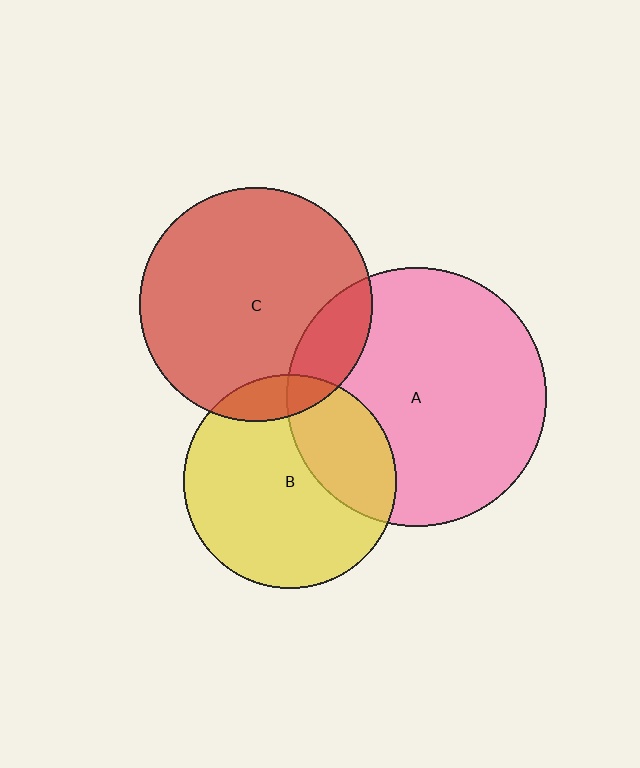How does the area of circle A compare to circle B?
Approximately 1.5 times.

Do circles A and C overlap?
Yes.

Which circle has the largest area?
Circle A (pink).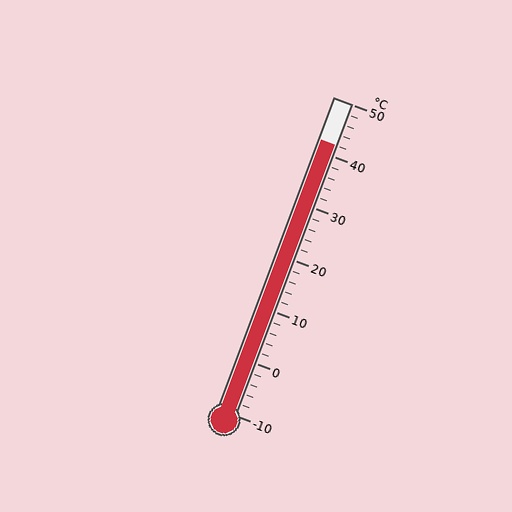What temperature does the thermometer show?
The thermometer shows approximately 42°C.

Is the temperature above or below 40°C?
The temperature is above 40°C.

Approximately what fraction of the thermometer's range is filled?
The thermometer is filled to approximately 85% of its range.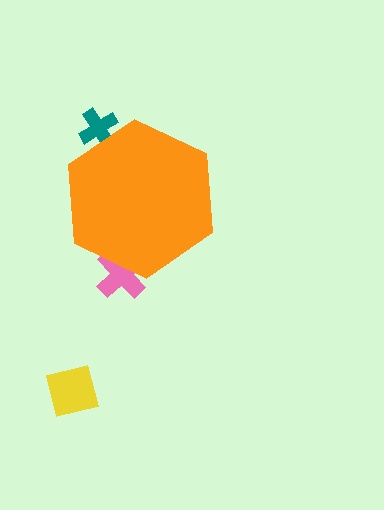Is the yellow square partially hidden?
No, the yellow square is fully visible.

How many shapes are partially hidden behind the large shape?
2 shapes are partially hidden.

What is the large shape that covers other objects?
An orange hexagon.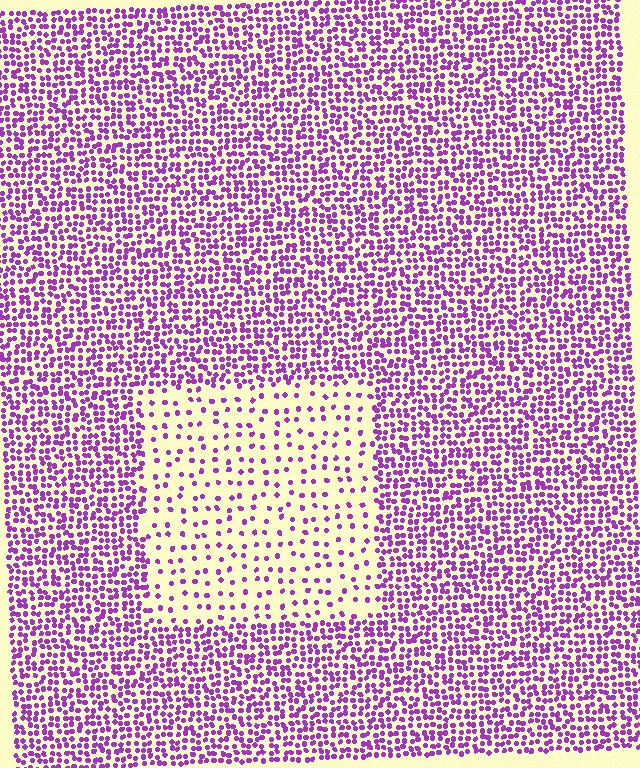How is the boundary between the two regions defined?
The boundary is defined by a change in element density (approximately 3.0x ratio). All elements are the same color, size, and shape.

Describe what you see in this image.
The image contains small purple elements arranged at two different densities. A rectangle-shaped region is visible where the elements are less densely packed than the surrounding area.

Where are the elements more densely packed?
The elements are more densely packed outside the rectangle boundary.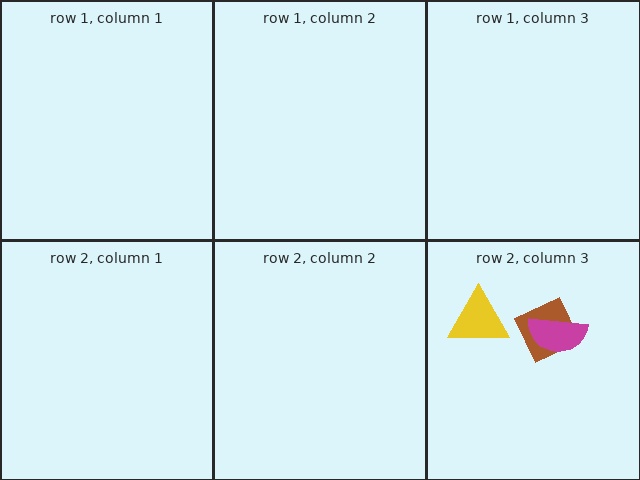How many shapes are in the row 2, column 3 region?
3.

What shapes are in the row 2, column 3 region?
The yellow triangle, the brown square, the magenta semicircle.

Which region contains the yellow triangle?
The row 2, column 3 region.